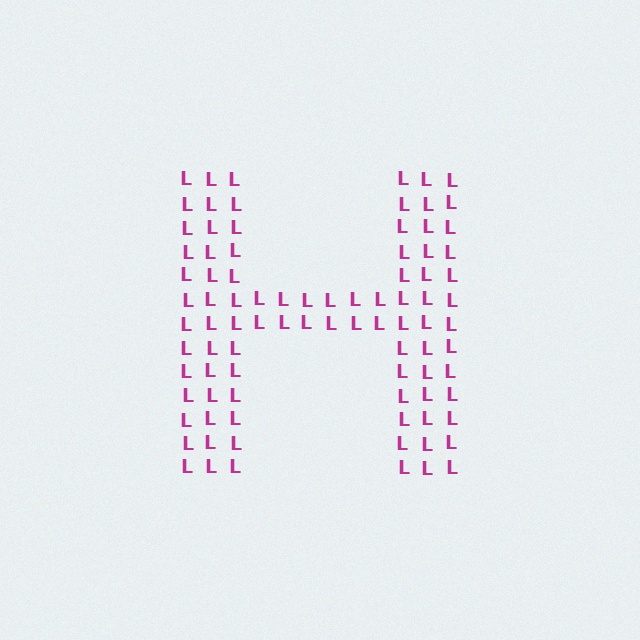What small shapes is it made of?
It is made of small letter L's.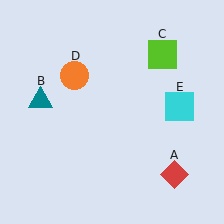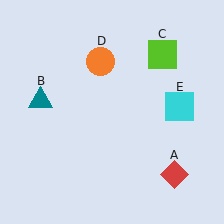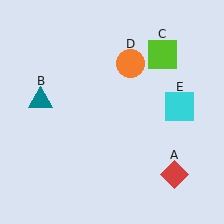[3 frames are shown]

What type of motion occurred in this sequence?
The orange circle (object D) rotated clockwise around the center of the scene.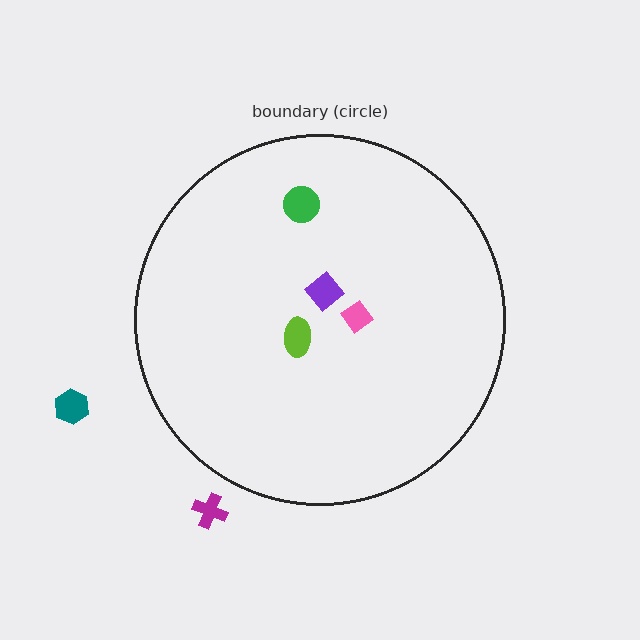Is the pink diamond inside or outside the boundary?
Inside.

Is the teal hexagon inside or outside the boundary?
Outside.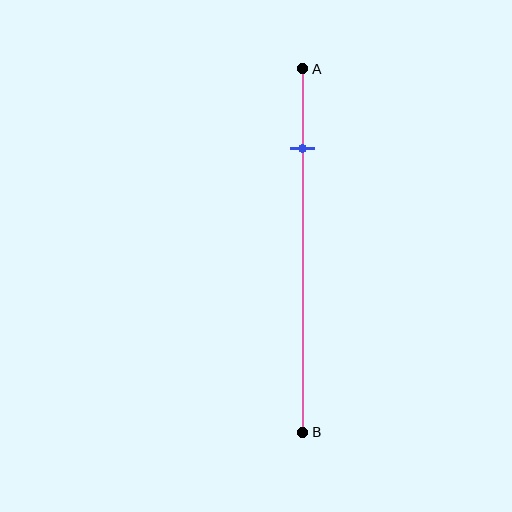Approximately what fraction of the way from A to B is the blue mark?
The blue mark is approximately 20% of the way from A to B.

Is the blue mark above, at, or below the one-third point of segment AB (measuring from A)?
The blue mark is above the one-third point of segment AB.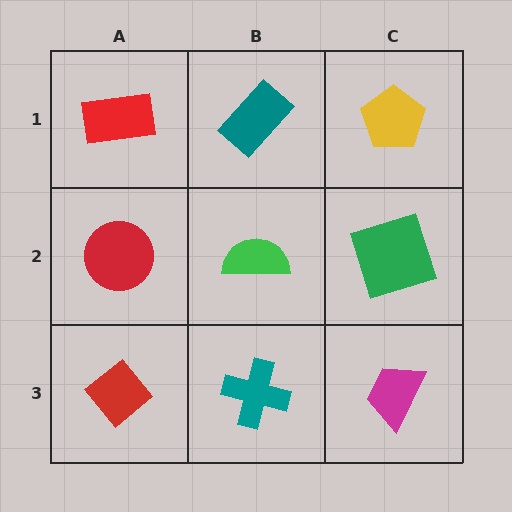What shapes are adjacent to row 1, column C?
A green square (row 2, column C), a teal rectangle (row 1, column B).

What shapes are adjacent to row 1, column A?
A red circle (row 2, column A), a teal rectangle (row 1, column B).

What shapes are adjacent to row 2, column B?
A teal rectangle (row 1, column B), a teal cross (row 3, column B), a red circle (row 2, column A), a green square (row 2, column C).